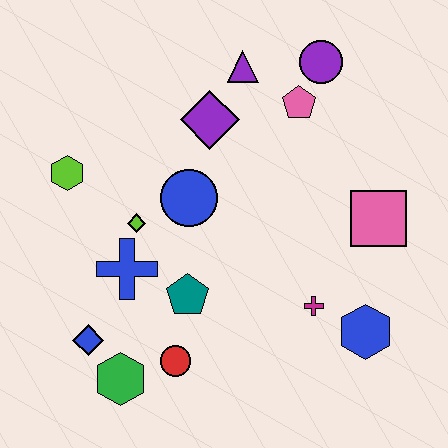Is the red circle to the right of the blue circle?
No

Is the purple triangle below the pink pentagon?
No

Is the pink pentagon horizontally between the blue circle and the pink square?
Yes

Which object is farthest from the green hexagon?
The purple circle is farthest from the green hexagon.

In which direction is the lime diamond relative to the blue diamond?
The lime diamond is above the blue diamond.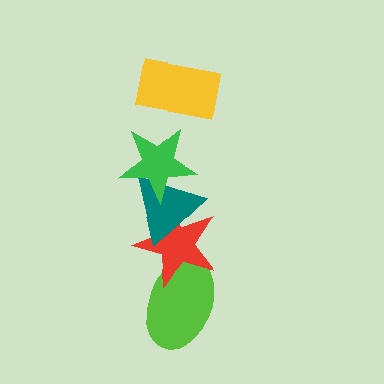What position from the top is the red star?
The red star is 4th from the top.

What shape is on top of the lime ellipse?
The red star is on top of the lime ellipse.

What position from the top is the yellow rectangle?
The yellow rectangle is 1st from the top.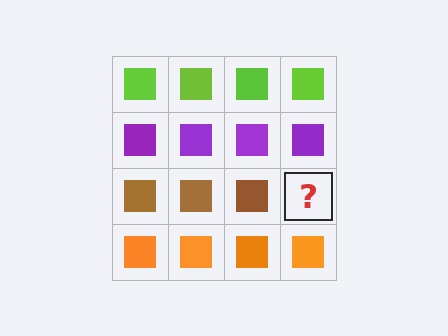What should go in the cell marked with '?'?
The missing cell should contain a brown square.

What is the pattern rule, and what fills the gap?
The rule is that each row has a consistent color. The gap should be filled with a brown square.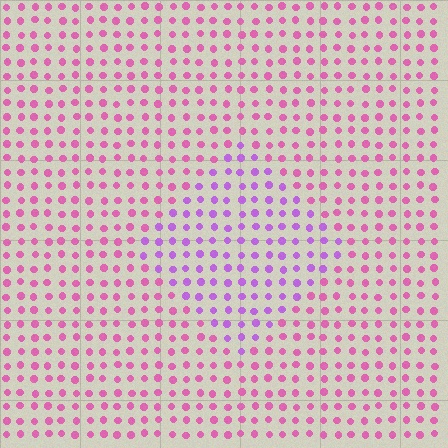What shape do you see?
I see a diamond.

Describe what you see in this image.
The image is filled with small pink elements in a uniform arrangement. A diamond-shaped region is visible where the elements are tinted to a slightly different hue, forming a subtle color boundary.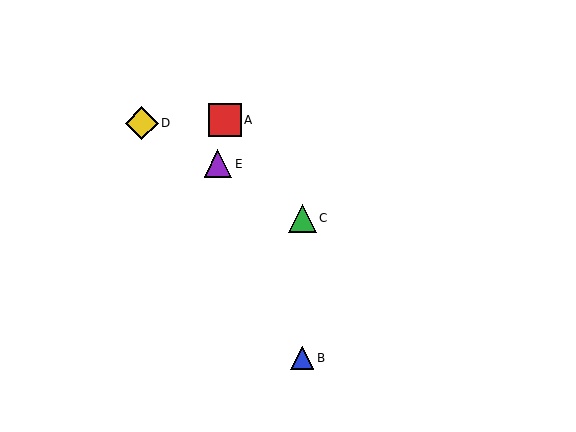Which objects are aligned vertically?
Objects B, C are aligned vertically.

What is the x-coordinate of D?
Object D is at x≈142.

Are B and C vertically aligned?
Yes, both are at x≈302.